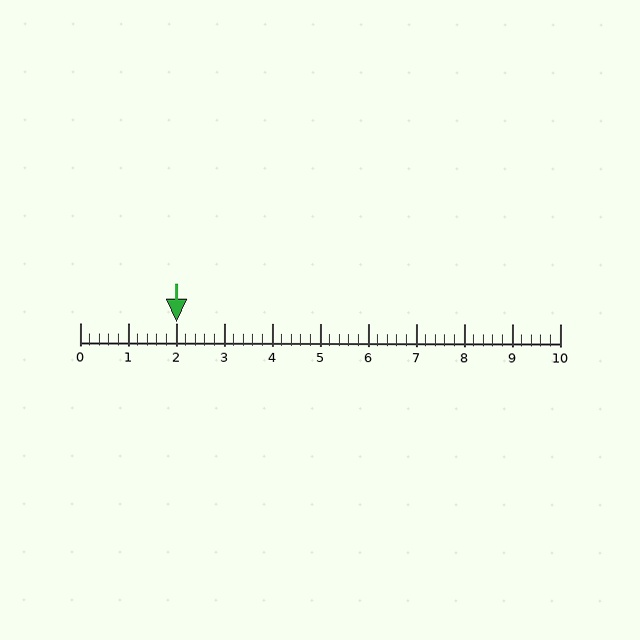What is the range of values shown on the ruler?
The ruler shows values from 0 to 10.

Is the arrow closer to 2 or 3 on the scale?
The arrow is closer to 2.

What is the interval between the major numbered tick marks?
The major tick marks are spaced 1 units apart.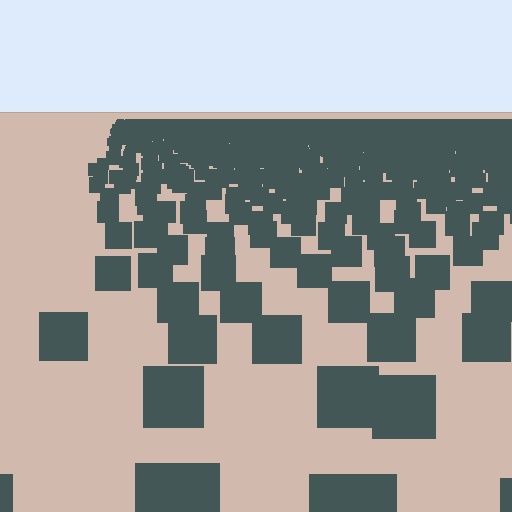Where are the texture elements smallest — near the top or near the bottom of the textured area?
Near the top.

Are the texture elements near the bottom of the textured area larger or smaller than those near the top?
Larger. Near the bottom, elements are closer to the viewer and appear at a bigger on-screen size.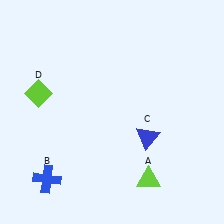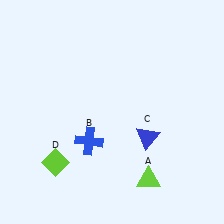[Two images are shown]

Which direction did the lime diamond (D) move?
The lime diamond (D) moved down.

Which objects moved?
The objects that moved are: the blue cross (B), the lime diamond (D).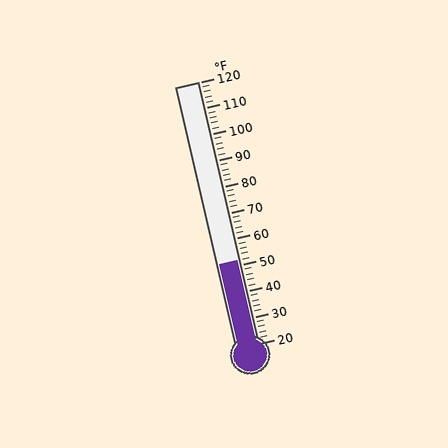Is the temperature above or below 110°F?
The temperature is below 110°F.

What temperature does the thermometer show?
The thermometer shows approximately 52°F.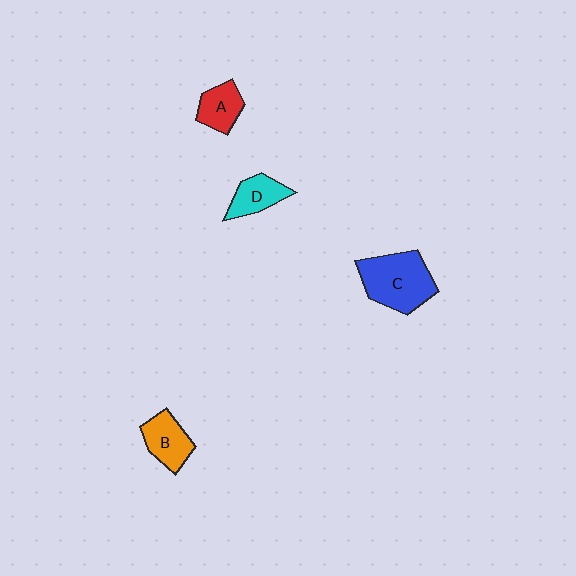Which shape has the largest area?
Shape C (blue).